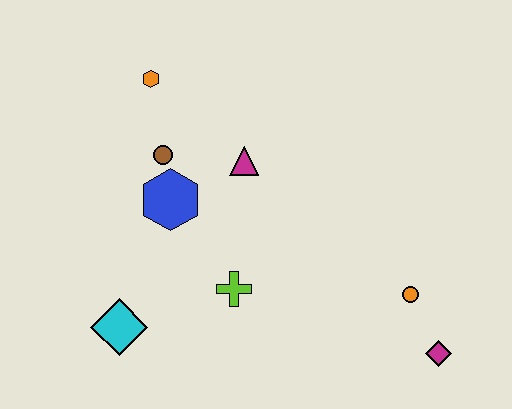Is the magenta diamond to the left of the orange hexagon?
No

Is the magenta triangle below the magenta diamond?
No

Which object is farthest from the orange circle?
The orange hexagon is farthest from the orange circle.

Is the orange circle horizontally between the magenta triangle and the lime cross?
No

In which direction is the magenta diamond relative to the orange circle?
The magenta diamond is below the orange circle.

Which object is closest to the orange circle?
The magenta diamond is closest to the orange circle.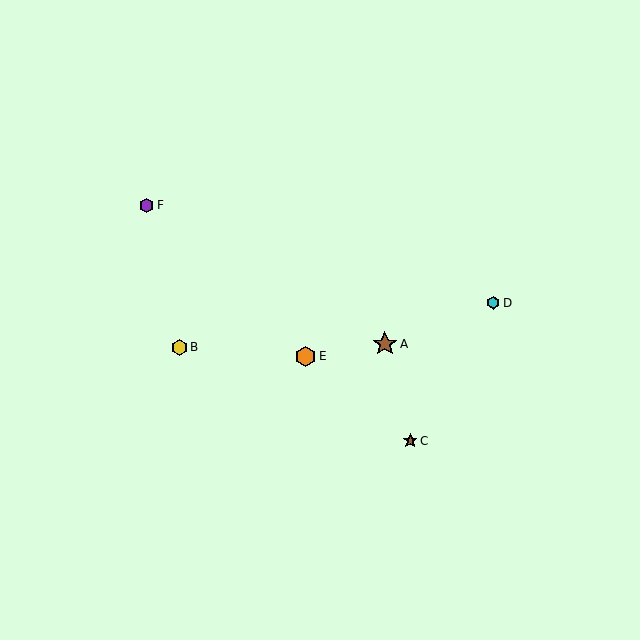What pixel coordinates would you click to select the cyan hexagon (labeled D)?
Click at (493, 303) to select the cyan hexagon D.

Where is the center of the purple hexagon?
The center of the purple hexagon is at (146, 205).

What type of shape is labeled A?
Shape A is a brown star.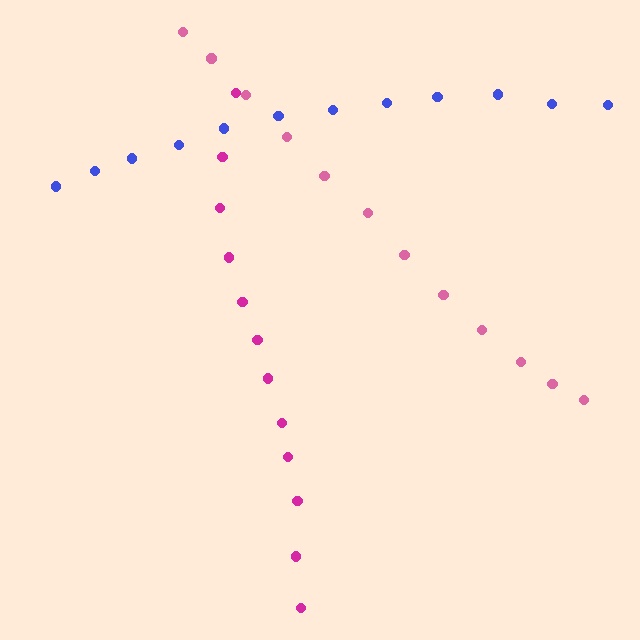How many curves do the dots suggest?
There are 3 distinct paths.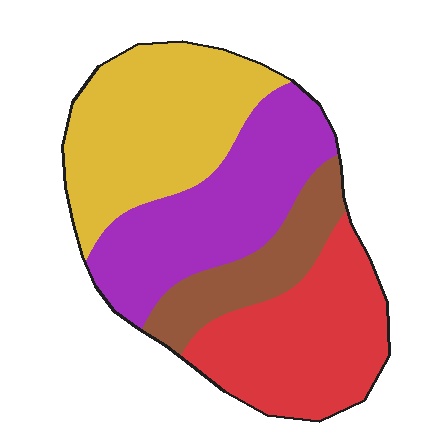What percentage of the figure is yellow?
Yellow covers roughly 30% of the figure.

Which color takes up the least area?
Brown, at roughly 15%.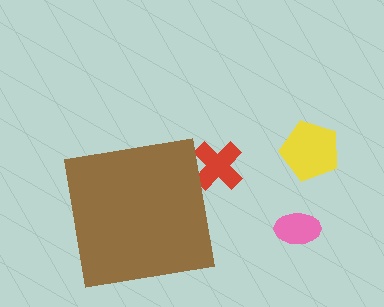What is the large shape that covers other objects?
A brown square.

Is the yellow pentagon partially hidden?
No, the yellow pentagon is fully visible.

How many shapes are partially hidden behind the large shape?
1 shape is partially hidden.